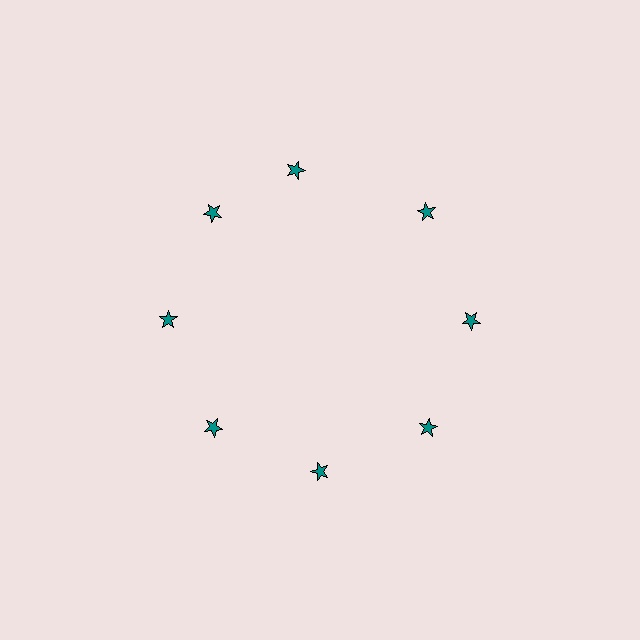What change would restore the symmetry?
The symmetry would be restored by rotating it back into even spacing with its neighbors so that all 8 stars sit at equal angles and equal distance from the center.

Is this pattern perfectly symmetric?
No. The 8 teal stars are arranged in a ring, but one element near the 12 o'clock position is rotated out of alignment along the ring, breaking the 8-fold rotational symmetry.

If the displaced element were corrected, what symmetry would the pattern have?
It would have 8-fold rotational symmetry — the pattern would map onto itself every 45 degrees.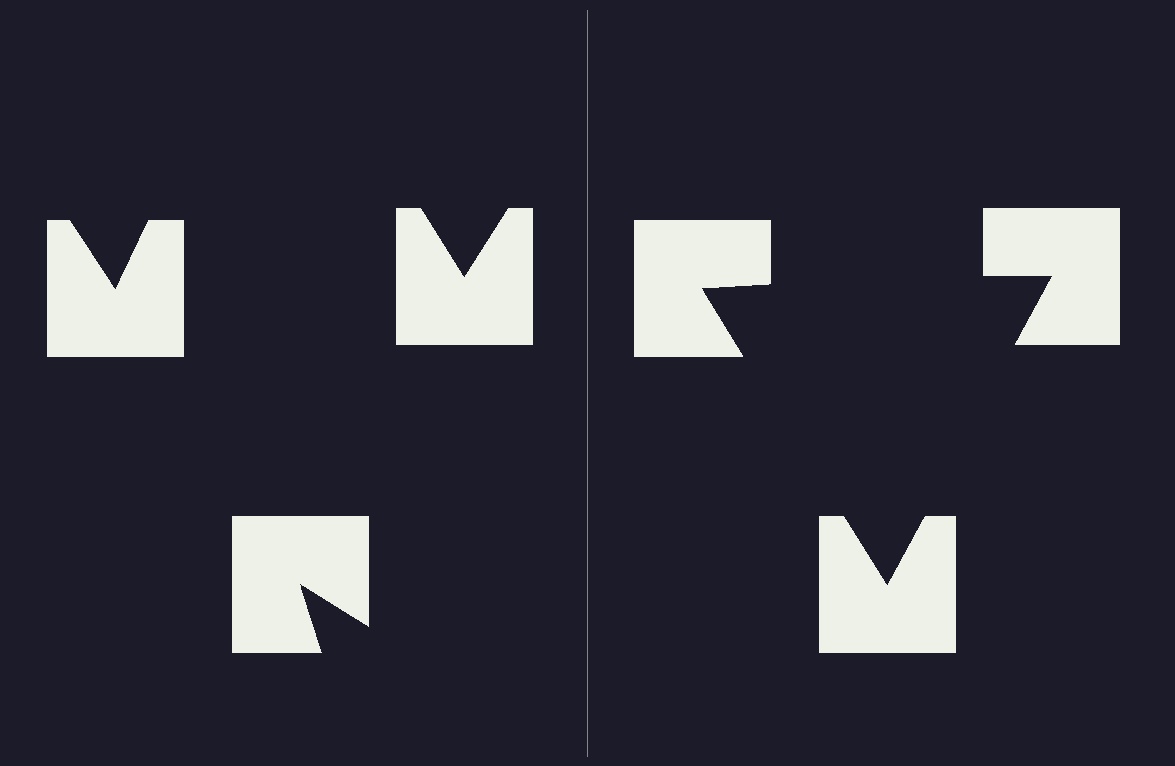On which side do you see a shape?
An illusory triangle appears on the right side. On the left side the wedge cuts are rotated, so no coherent shape forms.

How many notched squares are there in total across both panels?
6 — 3 on each side.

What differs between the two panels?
The notched squares are positioned identically on both sides; only the wedge orientations differ. On the right they align to a triangle; on the left they are misaligned.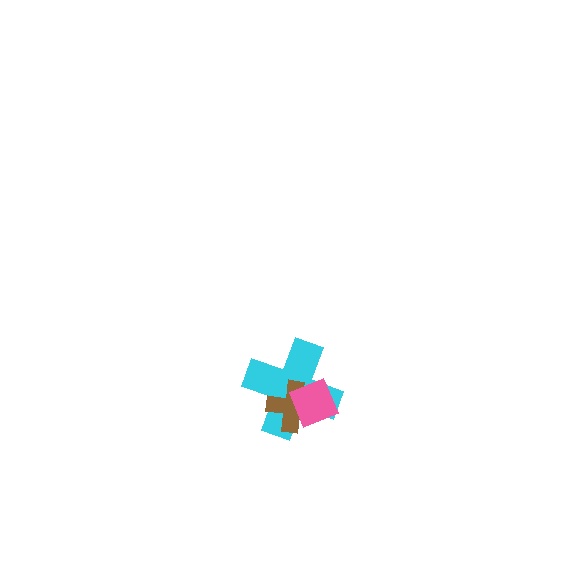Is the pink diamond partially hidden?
No, no other shape covers it.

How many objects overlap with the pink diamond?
2 objects overlap with the pink diamond.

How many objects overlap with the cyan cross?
2 objects overlap with the cyan cross.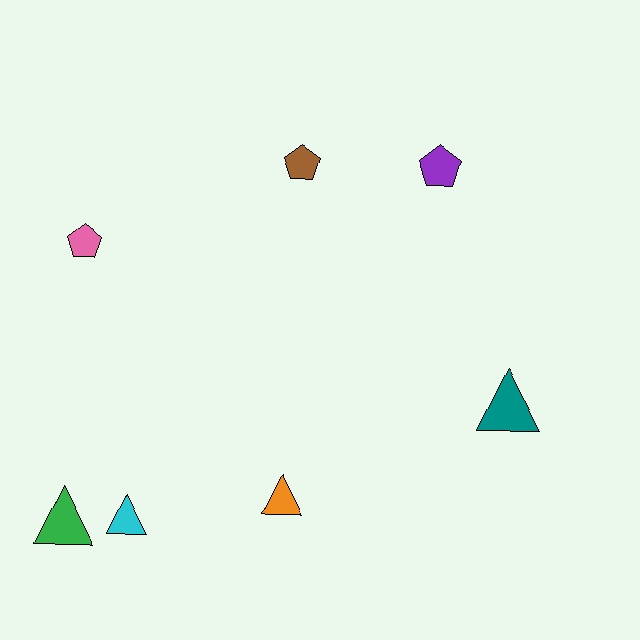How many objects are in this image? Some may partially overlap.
There are 7 objects.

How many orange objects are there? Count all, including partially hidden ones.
There is 1 orange object.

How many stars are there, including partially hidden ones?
There are no stars.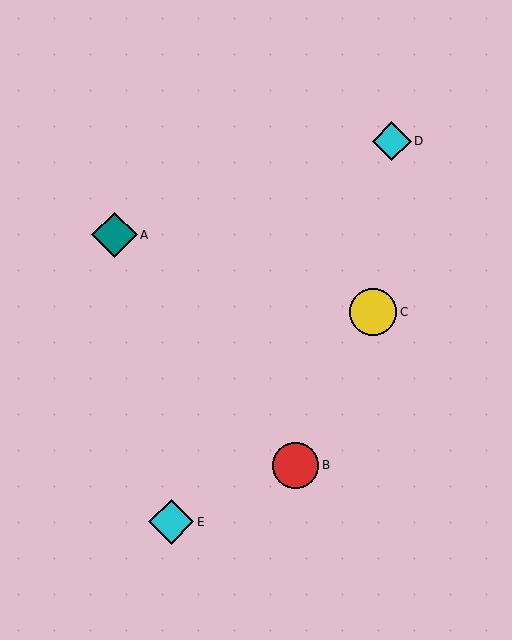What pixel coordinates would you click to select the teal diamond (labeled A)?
Click at (115, 235) to select the teal diamond A.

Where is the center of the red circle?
The center of the red circle is at (296, 465).